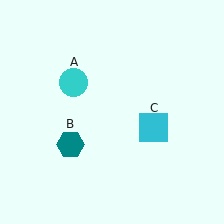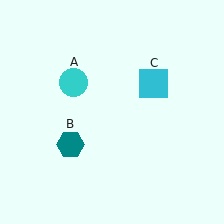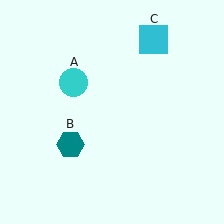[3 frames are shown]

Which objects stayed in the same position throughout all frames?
Cyan circle (object A) and teal hexagon (object B) remained stationary.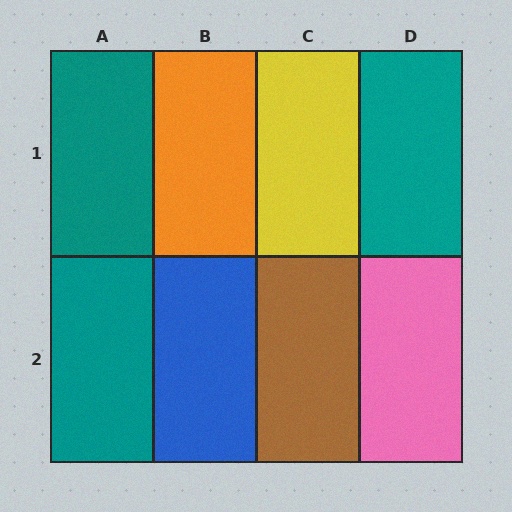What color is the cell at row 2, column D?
Pink.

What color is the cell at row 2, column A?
Teal.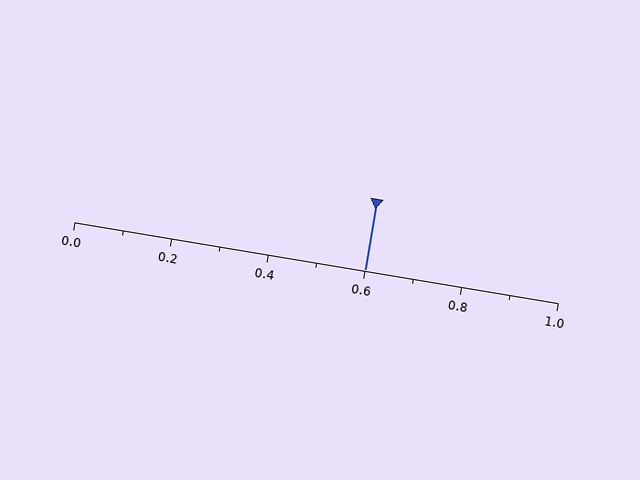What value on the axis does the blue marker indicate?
The marker indicates approximately 0.6.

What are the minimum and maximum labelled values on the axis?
The axis runs from 0.0 to 1.0.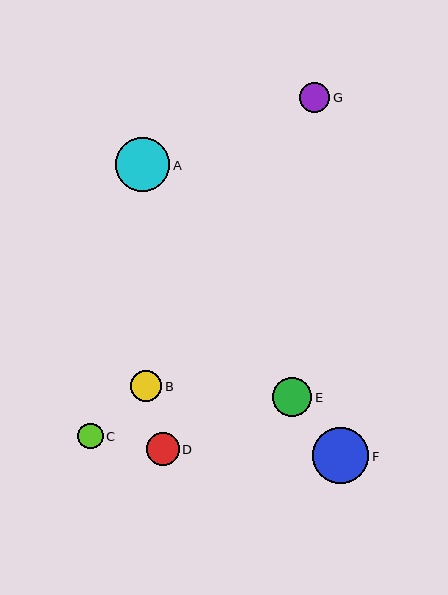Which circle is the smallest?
Circle C is the smallest with a size of approximately 26 pixels.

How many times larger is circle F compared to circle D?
Circle F is approximately 1.7 times the size of circle D.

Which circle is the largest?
Circle F is the largest with a size of approximately 56 pixels.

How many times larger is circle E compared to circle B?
Circle E is approximately 1.3 times the size of circle B.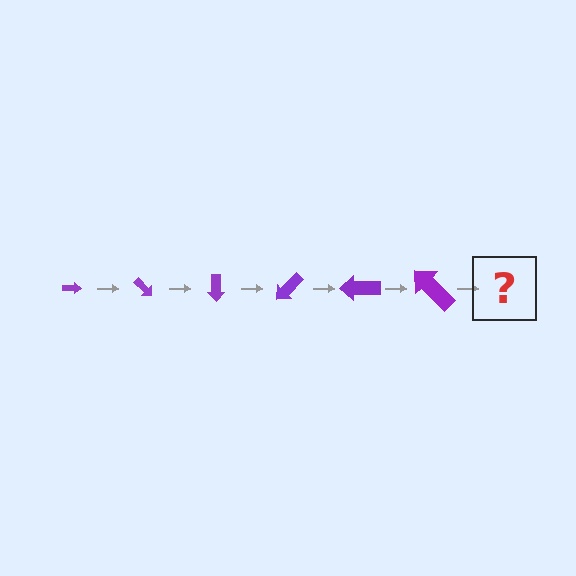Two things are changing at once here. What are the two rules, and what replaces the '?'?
The two rules are that the arrow grows larger each step and it rotates 45 degrees each step. The '?' should be an arrow, larger than the previous one and rotated 270 degrees from the start.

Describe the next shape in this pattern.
It should be an arrow, larger than the previous one and rotated 270 degrees from the start.